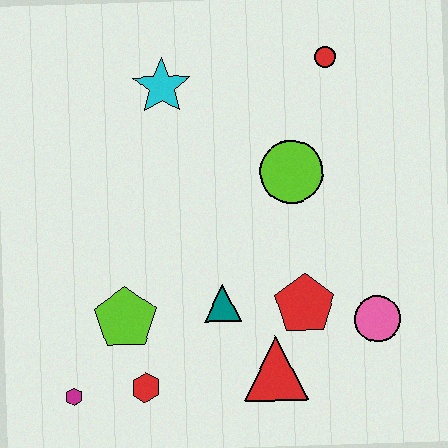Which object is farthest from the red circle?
The magenta hexagon is farthest from the red circle.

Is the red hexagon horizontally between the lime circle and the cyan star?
No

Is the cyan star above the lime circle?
Yes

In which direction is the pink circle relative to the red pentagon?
The pink circle is to the right of the red pentagon.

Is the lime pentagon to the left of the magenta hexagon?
No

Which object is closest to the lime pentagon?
The red hexagon is closest to the lime pentagon.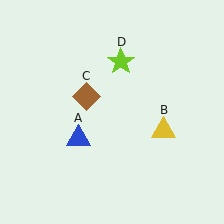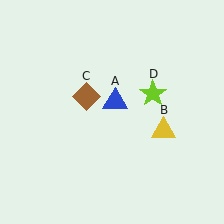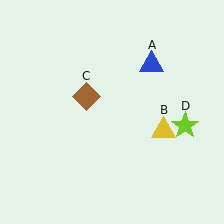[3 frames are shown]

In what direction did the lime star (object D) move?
The lime star (object D) moved down and to the right.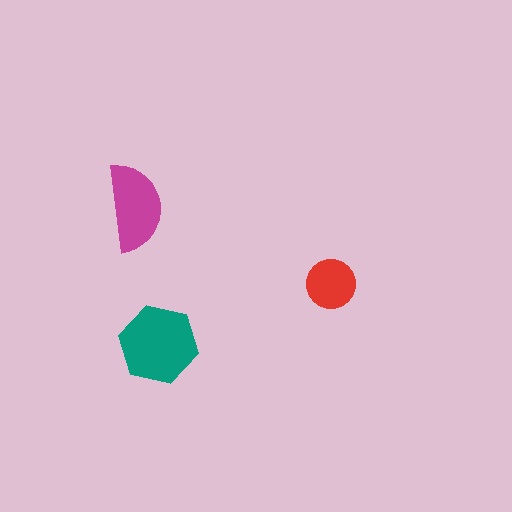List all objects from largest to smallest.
The teal hexagon, the magenta semicircle, the red circle.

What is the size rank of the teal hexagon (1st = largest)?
1st.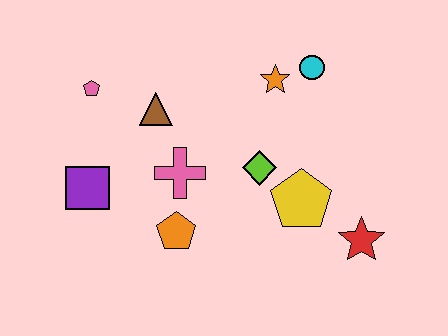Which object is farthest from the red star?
The pink pentagon is farthest from the red star.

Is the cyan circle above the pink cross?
Yes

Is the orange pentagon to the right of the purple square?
Yes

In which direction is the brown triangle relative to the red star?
The brown triangle is to the left of the red star.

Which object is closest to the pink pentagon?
The brown triangle is closest to the pink pentagon.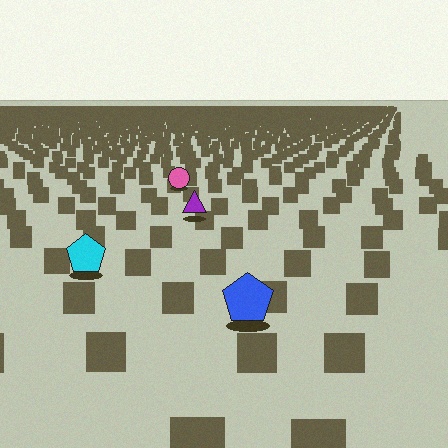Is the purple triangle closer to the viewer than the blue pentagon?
No. The blue pentagon is closer — you can tell from the texture gradient: the ground texture is coarser near it.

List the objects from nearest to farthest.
From nearest to farthest: the blue pentagon, the cyan pentagon, the purple triangle, the pink circle.